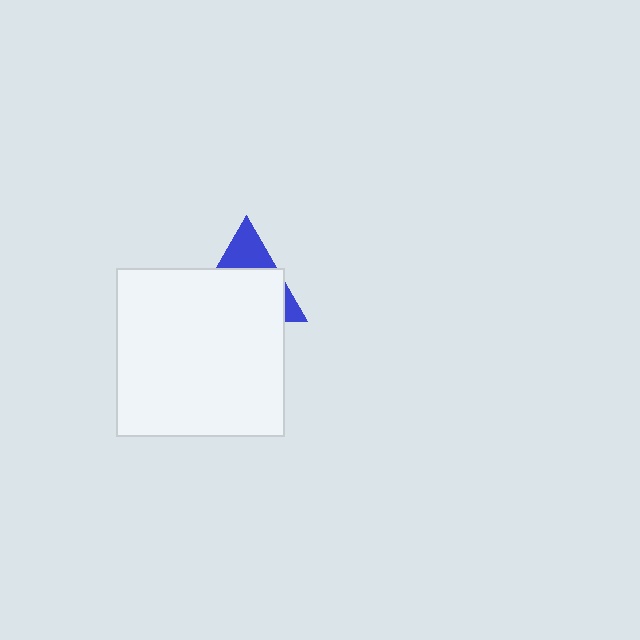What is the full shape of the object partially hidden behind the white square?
The partially hidden object is a blue triangle.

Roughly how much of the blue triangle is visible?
A small part of it is visible (roughly 31%).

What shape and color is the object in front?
The object in front is a white square.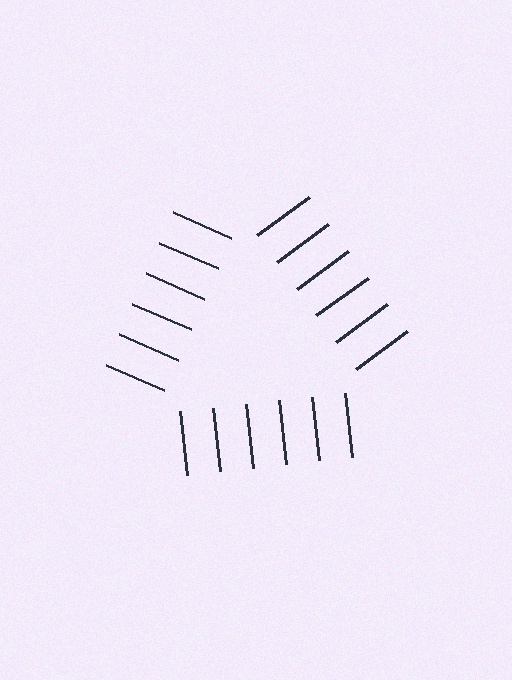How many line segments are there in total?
18 — 6 along each of the 3 edges.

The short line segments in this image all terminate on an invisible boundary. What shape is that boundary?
An illusory triangle — the line segments terminate on its edges but no continuous stroke is drawn.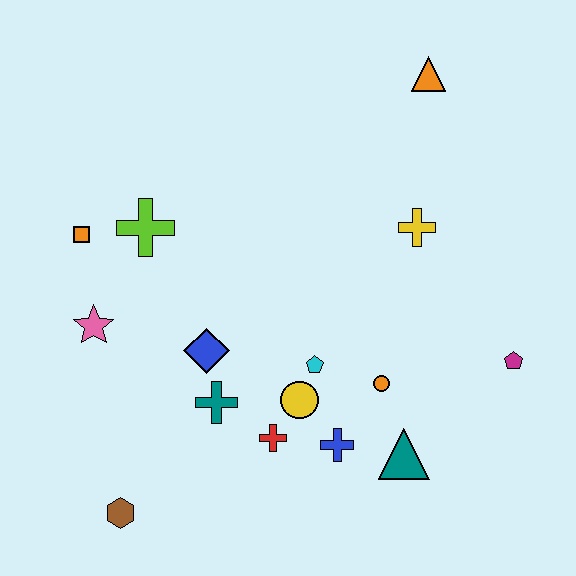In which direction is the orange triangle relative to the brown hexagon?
The orange triangle is above the brown hexagon.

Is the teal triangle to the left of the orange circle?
No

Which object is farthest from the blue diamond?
The orange triangle is farthest from the blue diamond.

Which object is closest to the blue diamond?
The teal cross is closest to the blue diamond.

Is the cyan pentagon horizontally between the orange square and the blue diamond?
No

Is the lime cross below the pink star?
No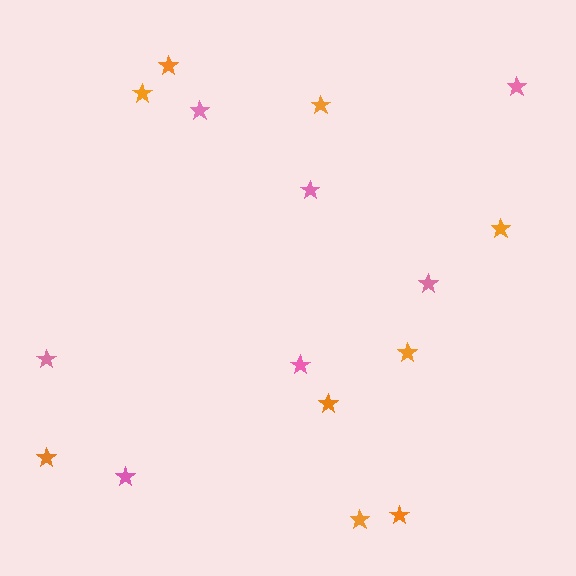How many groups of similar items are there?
There are 2 groups: one group of orange stars (9) and one group of pink stars (7).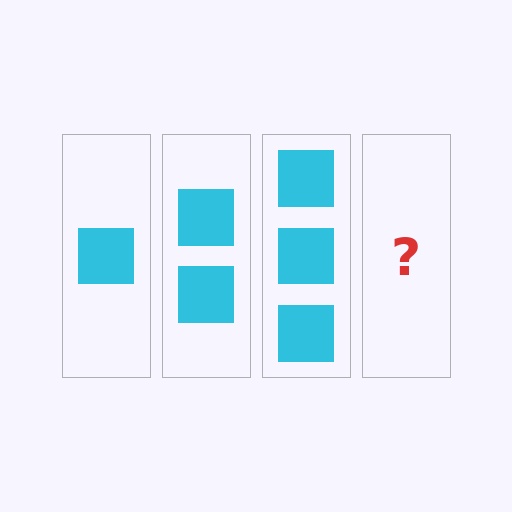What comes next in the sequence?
The next element should be 4 squares.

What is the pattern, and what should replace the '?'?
The pattern is that each step adds one more square. The '?' should be 4 squares.